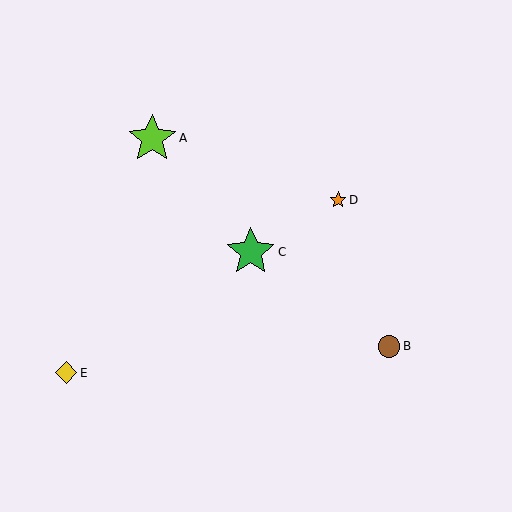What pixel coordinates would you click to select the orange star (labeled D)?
Click at (338, 200) to select the orange star D.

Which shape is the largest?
The green star (labeled C) is the largest.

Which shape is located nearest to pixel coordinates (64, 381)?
The yellow diamond (labeled E) at (66, 372) is nearest to that location.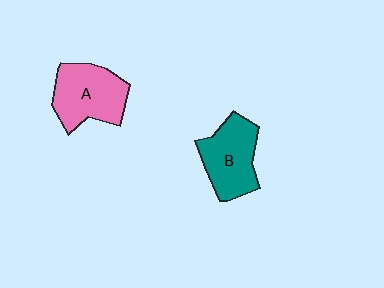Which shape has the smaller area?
Shape B (teal).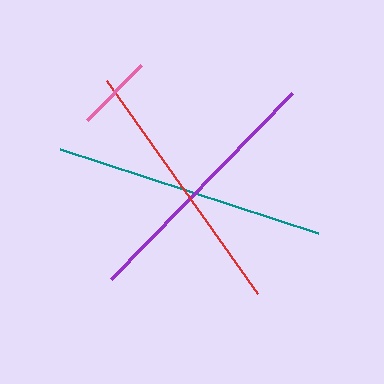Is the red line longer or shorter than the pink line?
The red line is longer than the pink line.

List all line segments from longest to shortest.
From longest to shortest: teal, red, purple, pink.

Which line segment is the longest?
The teal line is the longest at approximately 271 pixels.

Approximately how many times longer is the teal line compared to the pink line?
The teal line is approximately 3.5 times the length of the pink line.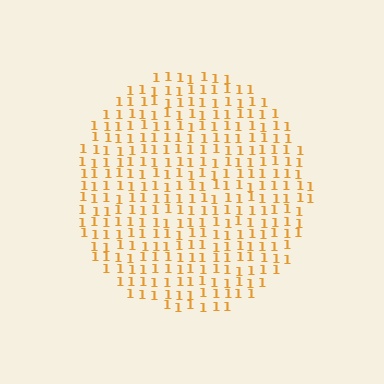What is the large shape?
The large shape is a circle.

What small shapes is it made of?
It is made of small digit 1's.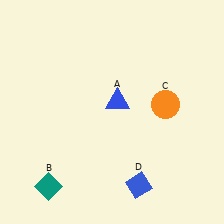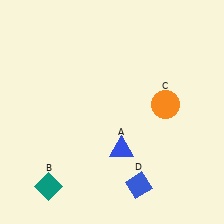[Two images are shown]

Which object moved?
The blue triangle (A) moved down.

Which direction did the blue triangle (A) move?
The blue triangle (A) moved down.